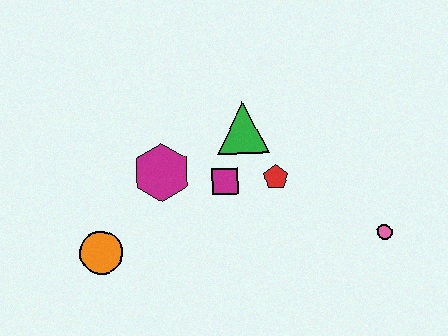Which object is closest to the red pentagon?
The magenta square is closest to the red pentagon.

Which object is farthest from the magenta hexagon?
The pink circle is farthest from the magenta hexagon.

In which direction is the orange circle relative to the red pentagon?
The orange circle is to the left of the red pentagon.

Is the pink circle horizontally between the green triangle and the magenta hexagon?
No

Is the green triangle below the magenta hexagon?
No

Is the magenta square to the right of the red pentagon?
No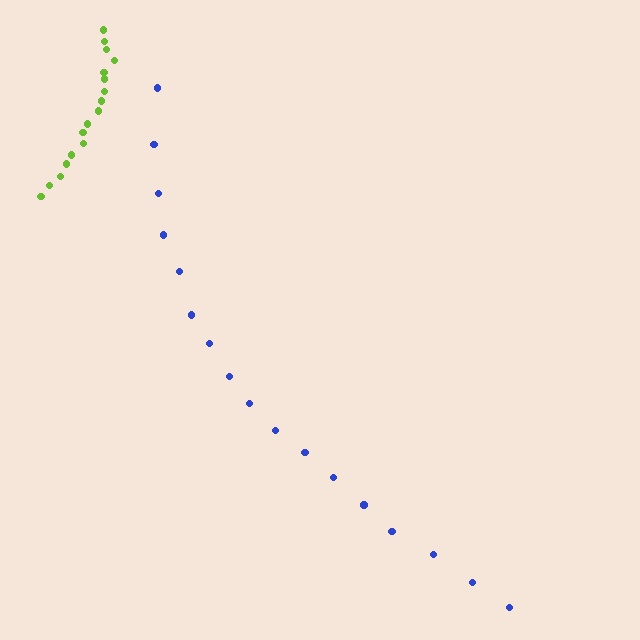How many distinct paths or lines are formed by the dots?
There are 2 distinct paths.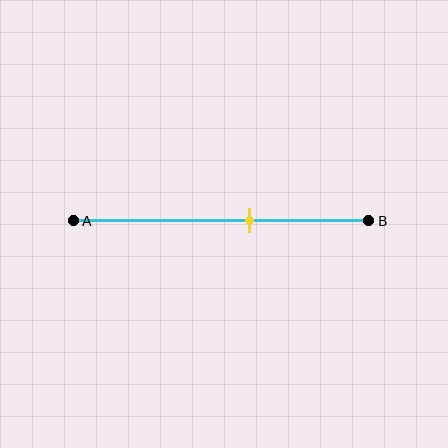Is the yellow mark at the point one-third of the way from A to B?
No, the mark is at about 60% from A, not at the 33% one-third point.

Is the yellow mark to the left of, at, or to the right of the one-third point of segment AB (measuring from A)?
The yellow mark is to the right of the one-third point of segment AB.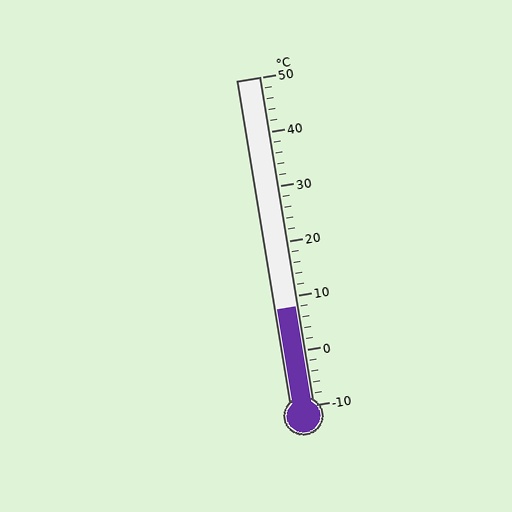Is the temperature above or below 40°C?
The temperature is below 40°C.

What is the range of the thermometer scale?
The thermometer scale ranges from -10°C to 50°C.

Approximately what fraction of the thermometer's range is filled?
The thermometer is filled to approximately 30% of its range.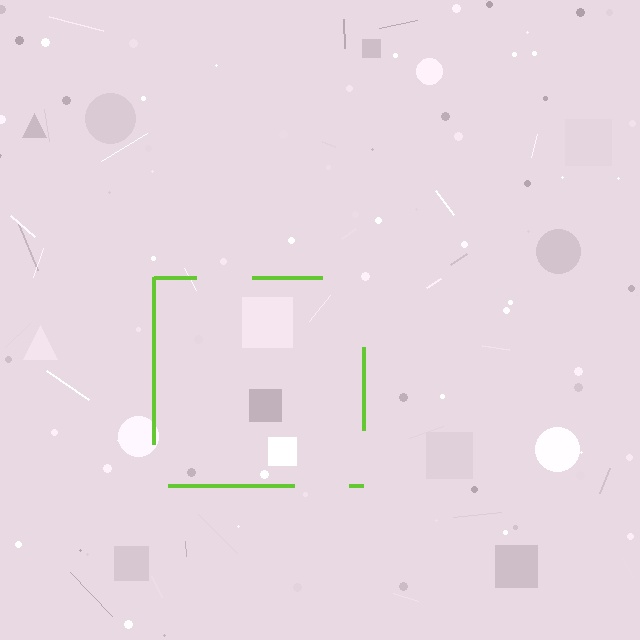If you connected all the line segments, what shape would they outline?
They would outline a square.